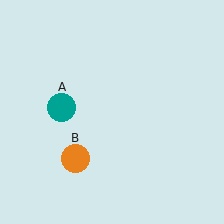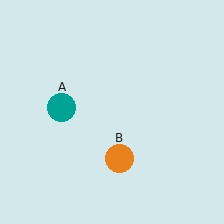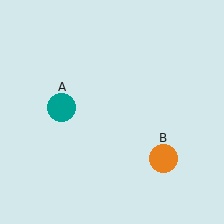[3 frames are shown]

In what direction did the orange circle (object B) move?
The orange circle (object B) moved right.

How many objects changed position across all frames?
1 object changed position: orange circle (object B).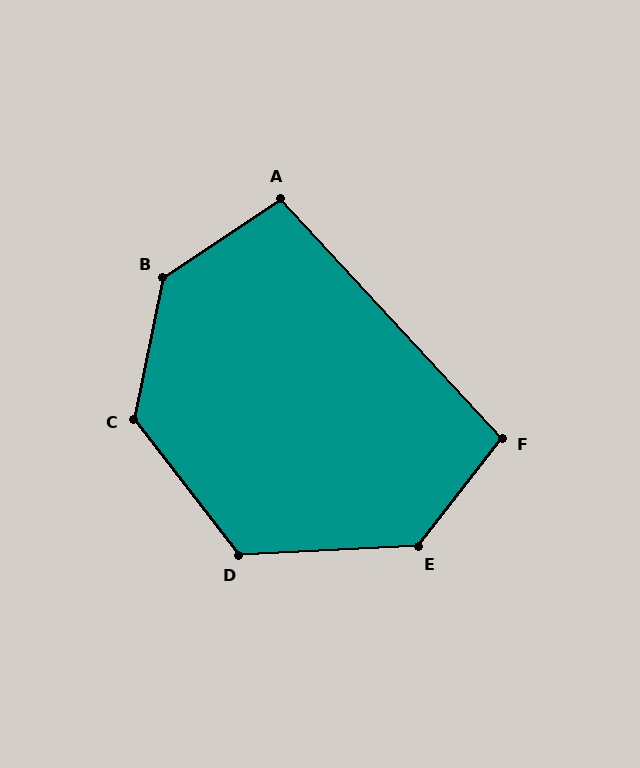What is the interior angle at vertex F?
Approximately 100 degrees (obtuse).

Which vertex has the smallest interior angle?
A, at approximately 99 degrees.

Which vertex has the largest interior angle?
B, at approximately 136 degrees.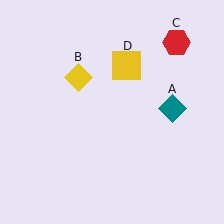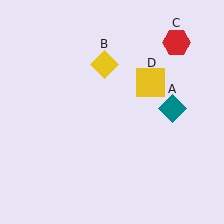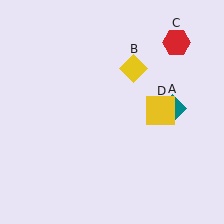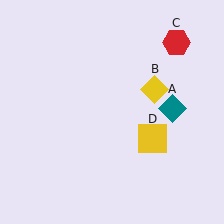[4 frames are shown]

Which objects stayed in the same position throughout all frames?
Teal diamond (object A) and red hexagon (object C) remained stationary.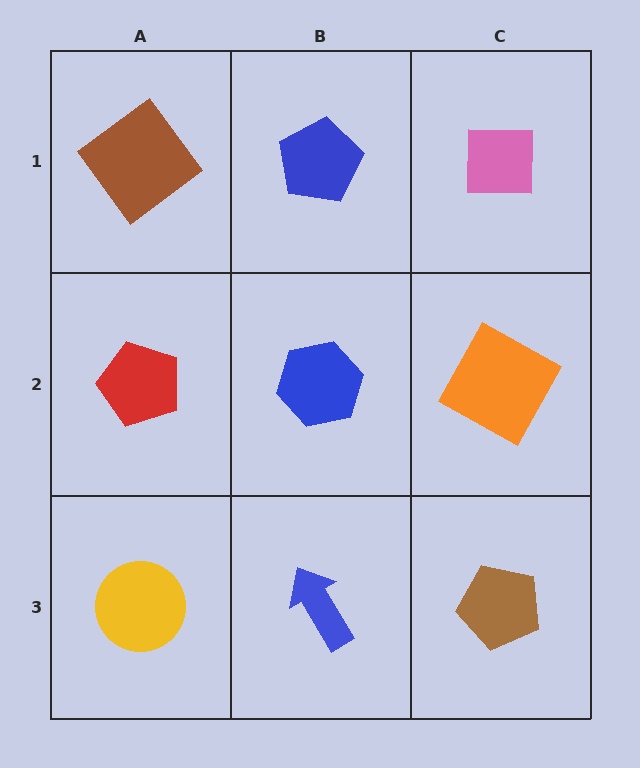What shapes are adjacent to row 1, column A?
A red pentagon (row 2, column A), a blue pentagon (row 1, column B).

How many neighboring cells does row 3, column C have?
2.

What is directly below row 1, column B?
A blue hexagon.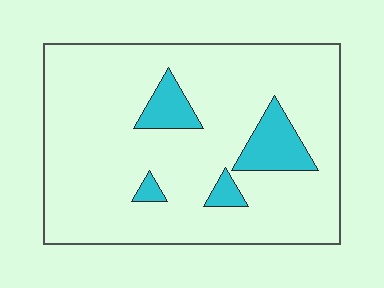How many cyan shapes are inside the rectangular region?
4.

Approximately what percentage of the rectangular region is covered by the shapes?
Approximately 10%.